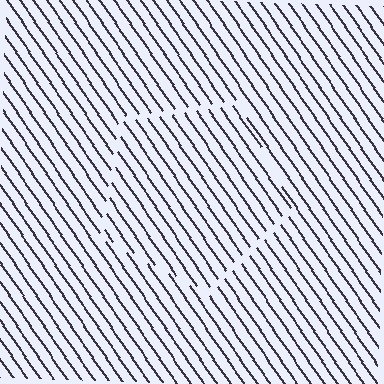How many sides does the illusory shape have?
5 sides — the line-ends trace a pentagon.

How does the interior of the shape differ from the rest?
The interior of the shape contains the same grating, shifted by half a period — the contour is defined by the phase discontinuity where line-ends from the inner and outer gratings abut.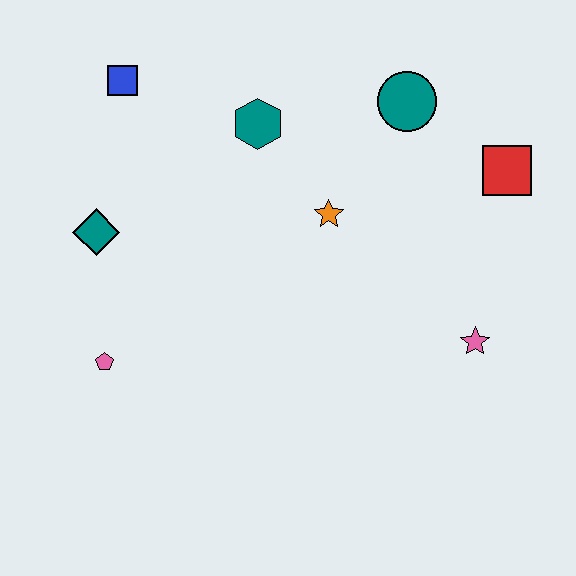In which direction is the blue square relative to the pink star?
The blue square is to the left of the pink star.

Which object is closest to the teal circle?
The red square is closest to the teal circle.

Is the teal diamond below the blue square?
Yes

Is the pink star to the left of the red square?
Yes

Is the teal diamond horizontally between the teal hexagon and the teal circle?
No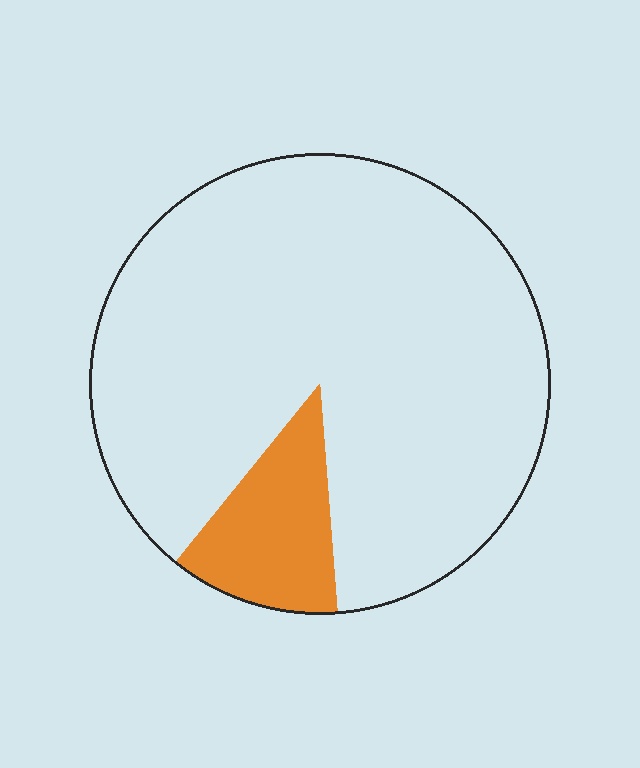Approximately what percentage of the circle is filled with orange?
Approximately 10%.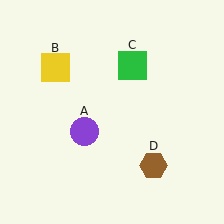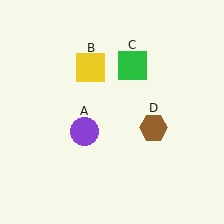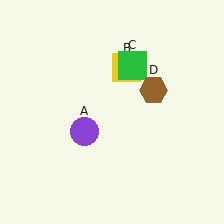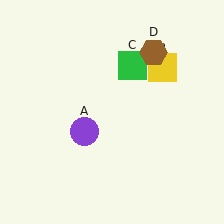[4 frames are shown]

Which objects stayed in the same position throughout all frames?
Purple circle (object A) and green square (object C) remained stationary.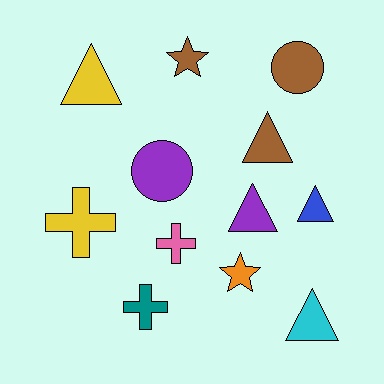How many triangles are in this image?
There are 5 triangles.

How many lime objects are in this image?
There are no lime objects.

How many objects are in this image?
There are 12 objects.